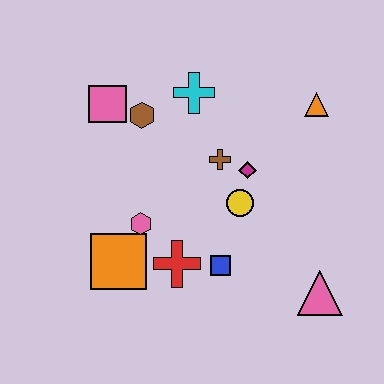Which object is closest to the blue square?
The red cross is closest to the blue square.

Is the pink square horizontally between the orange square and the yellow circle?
No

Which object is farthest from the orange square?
The orange triangle is farthest from the orange square.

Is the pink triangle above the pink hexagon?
No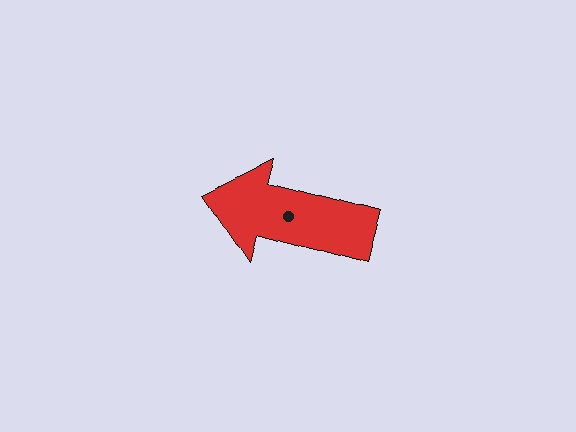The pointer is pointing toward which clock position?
Roughly 10 o'clock.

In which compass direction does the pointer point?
West.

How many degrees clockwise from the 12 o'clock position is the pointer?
Approximately 285 degrees.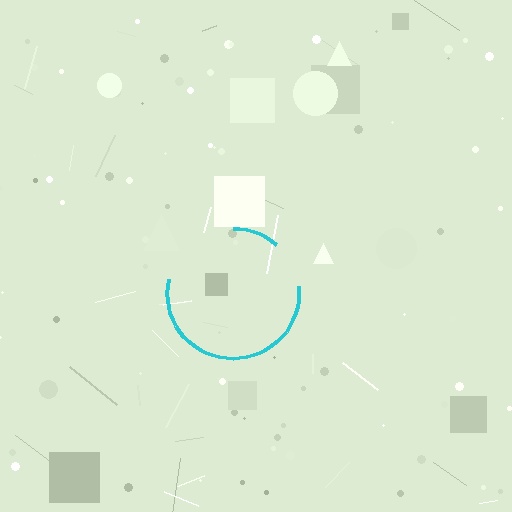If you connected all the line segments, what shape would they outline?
They would outline a circle.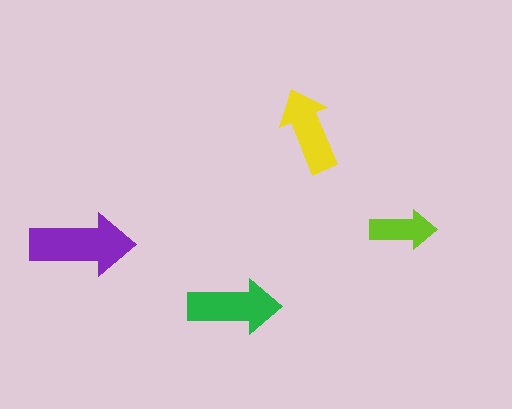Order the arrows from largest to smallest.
the purple one, the green one, the yellow one, the lime one.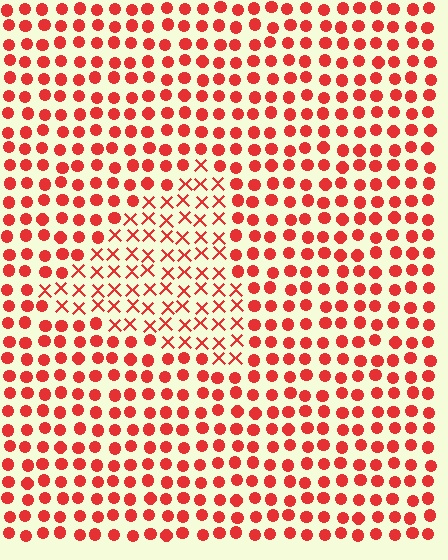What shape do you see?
I see a triangle.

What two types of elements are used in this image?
The image uses X marks inside the triangle region and circles outside it.